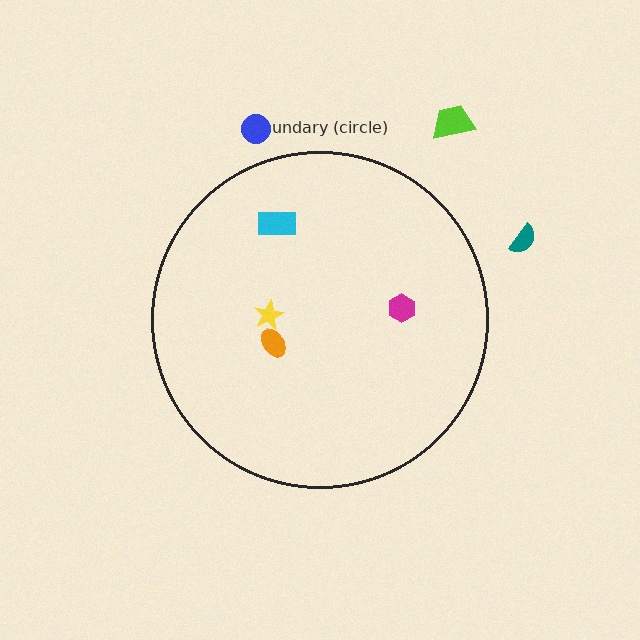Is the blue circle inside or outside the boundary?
Outside.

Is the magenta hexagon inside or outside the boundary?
Inside.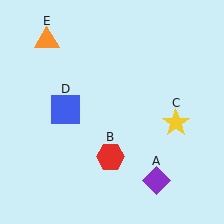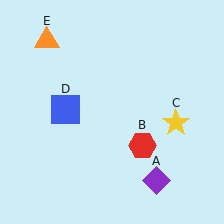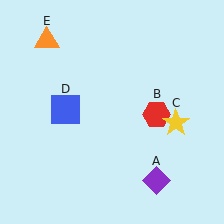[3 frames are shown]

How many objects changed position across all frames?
1 object changed position: red hexagon (object B).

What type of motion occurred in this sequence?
The red hexagon (object B) rotated counterclockwise around the center of the scene.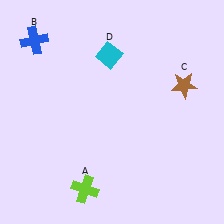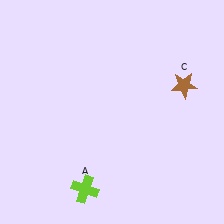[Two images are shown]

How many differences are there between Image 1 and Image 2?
There are 2 differences between the two images.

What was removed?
The cyan diamond (D), the blue cross (B) were removed in Image 2.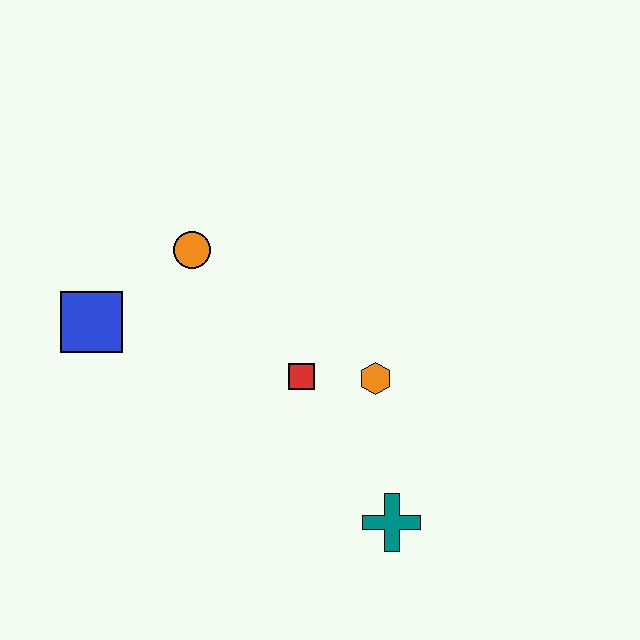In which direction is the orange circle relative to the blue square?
The orange circle is to the right of the blue square.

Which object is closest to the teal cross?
The orange hexagon is closest to the teal cross.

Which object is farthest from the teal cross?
The blue square is farthest from the teal cross.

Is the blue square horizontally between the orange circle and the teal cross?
No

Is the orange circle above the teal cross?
Yes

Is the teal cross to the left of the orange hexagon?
No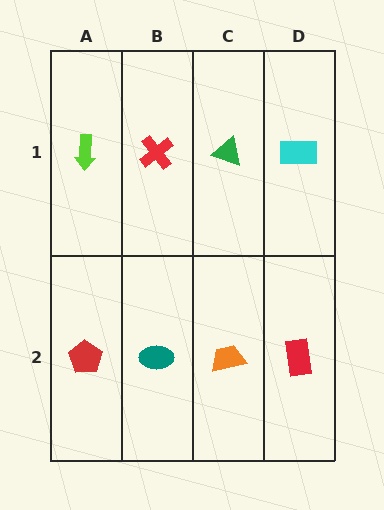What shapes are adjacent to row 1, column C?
An orange trapezoid (row 2, column C), a red cross (row 1, column B), a cyan rectangle (row 1, column D).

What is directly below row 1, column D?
A red rectangle.